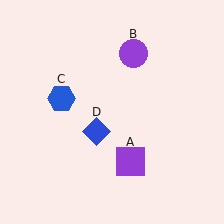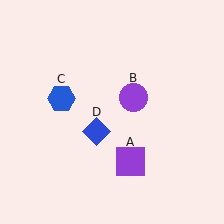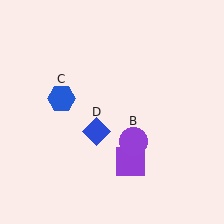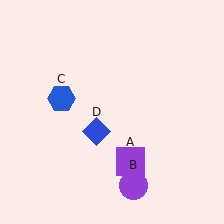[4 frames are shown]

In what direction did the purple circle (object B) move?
The purple circle (object B) moved down.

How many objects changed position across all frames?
1 object changed position: purple circle (object B).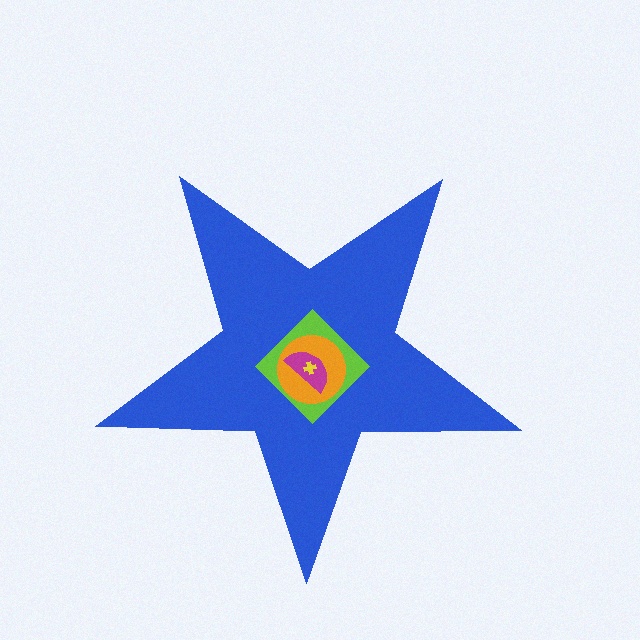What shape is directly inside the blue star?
The lime diamond.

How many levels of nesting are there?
5.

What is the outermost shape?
The blue star.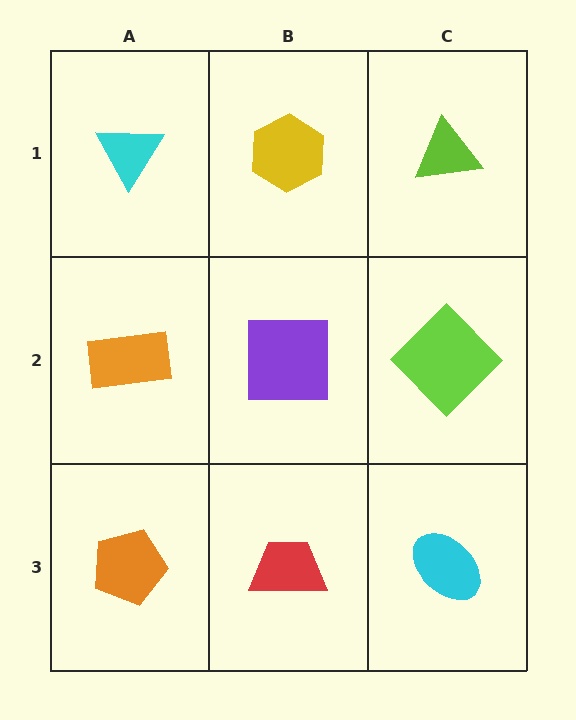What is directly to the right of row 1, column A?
A yellow hexagon.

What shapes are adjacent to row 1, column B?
A purple square (row 2, column B), a cyan triangle (row 1, column A), a lime triangle (row 1, column C).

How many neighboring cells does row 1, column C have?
2.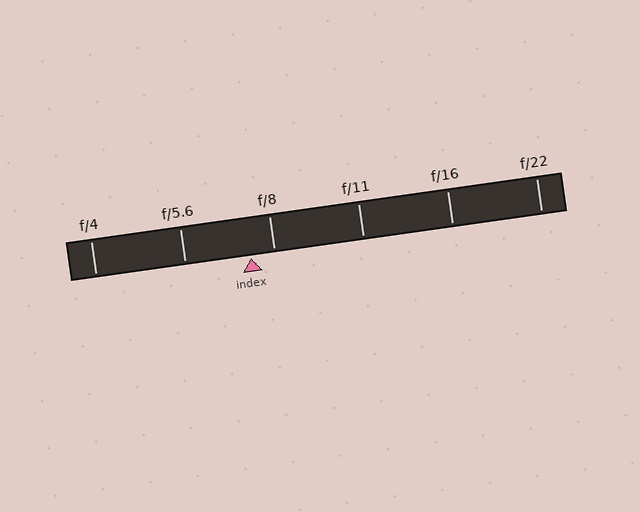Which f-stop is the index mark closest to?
The index mark is closest to f/8.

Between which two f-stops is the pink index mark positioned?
The index mark is between f/5.6 and f/8.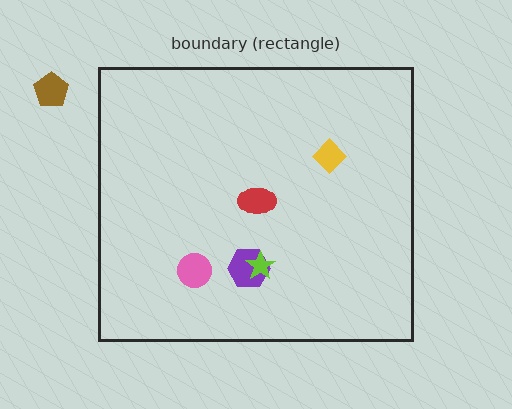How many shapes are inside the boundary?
5 inside, 1 outside.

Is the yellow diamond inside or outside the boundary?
Inside.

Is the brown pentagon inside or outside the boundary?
Outside.